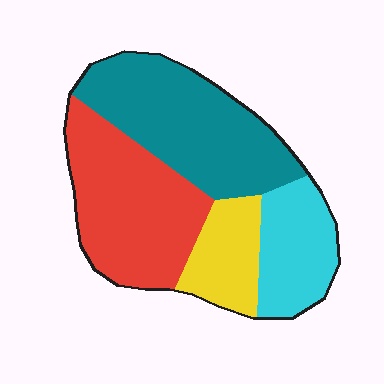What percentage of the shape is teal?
Teal takes up about one third (1/3) of the shape.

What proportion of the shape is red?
Red takes up about one third (1/3) of the shape.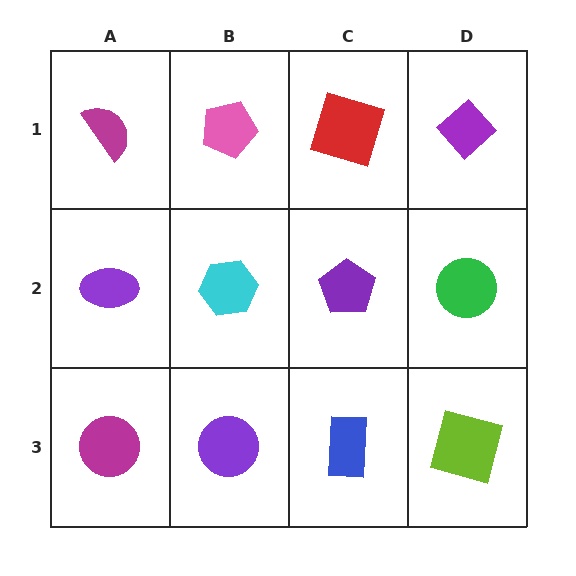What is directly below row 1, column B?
A cyan hexagon.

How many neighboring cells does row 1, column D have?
2.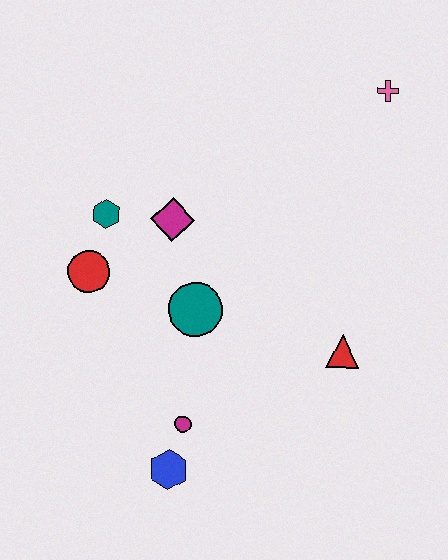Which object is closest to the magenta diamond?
The teal hexagon is closest to the magenta diamond.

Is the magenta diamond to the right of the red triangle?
No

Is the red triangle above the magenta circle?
Yes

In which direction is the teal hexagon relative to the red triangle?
The teal hexagon is to the left of the red triangle.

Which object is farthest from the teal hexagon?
The pink cross is farthest from the teal hexagon.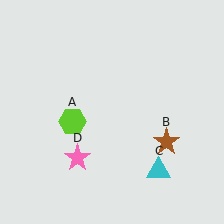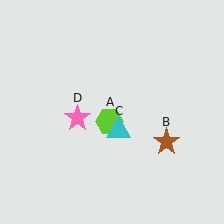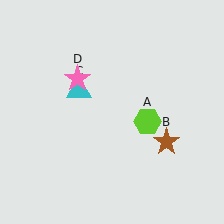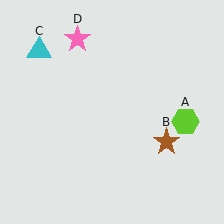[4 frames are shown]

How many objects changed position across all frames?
3 objects changed position: lime hexagon (object A), cyan triangle (object C), pink star (object D).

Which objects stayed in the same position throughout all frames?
Brown star (object B) remained stationary.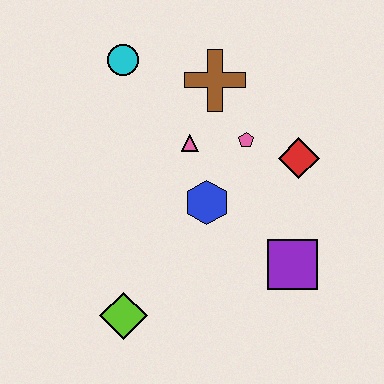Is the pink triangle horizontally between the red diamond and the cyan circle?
Yes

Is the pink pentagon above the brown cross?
No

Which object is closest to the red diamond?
The pink pentagon is closest to the red diamond.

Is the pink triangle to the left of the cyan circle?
No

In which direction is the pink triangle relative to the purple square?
The pink triangle is above the purple square.